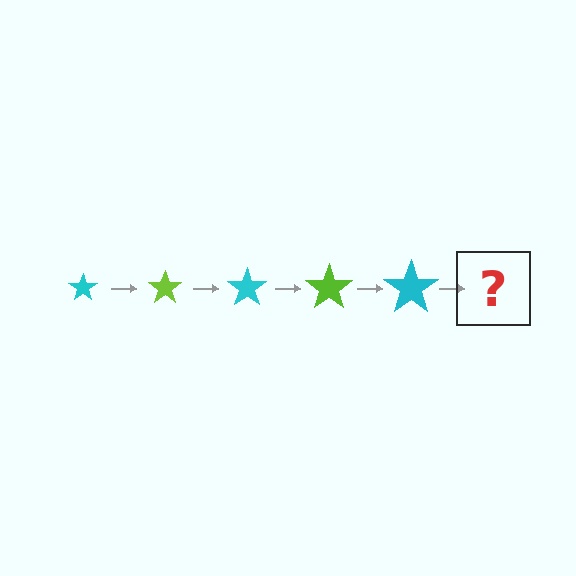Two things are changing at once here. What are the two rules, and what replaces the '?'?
The two rules are that the star grows larger each step and the color cycles through cyan and lime. The '?' should be a lime star, larger than the previous one.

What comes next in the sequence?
The next element should be a lime star, larger than the previous one.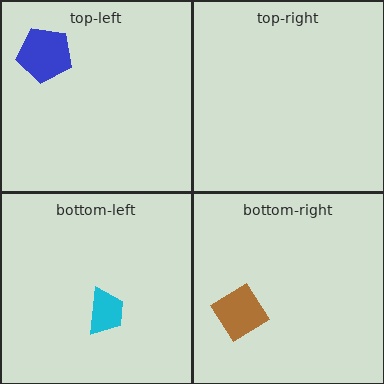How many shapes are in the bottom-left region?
1.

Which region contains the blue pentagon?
The top-left region.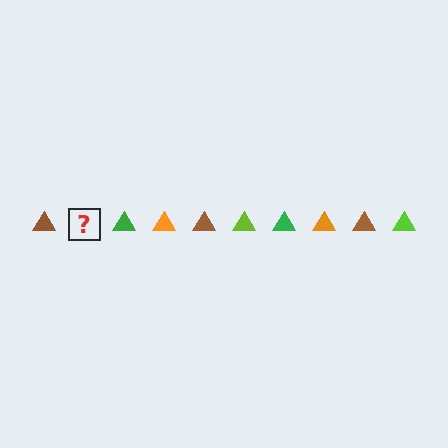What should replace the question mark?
The question mark should be replaced with a lime triangle.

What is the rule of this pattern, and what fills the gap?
The rule is that the pattern cycles through brown, lime, green, orange triangles. The gap should be filled with a lime triangle.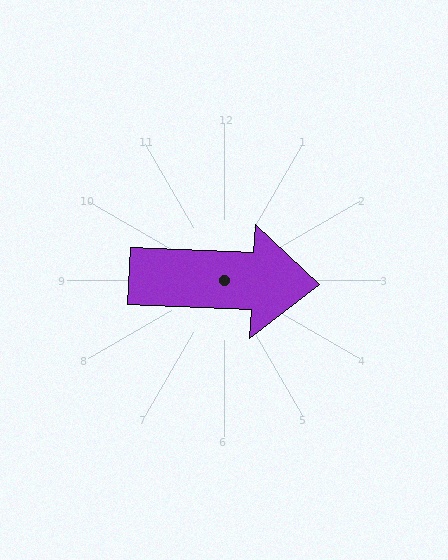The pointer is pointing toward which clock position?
Roughly 3 o'clock.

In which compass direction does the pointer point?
East.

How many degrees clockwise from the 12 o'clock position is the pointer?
Approximately 93 degrees.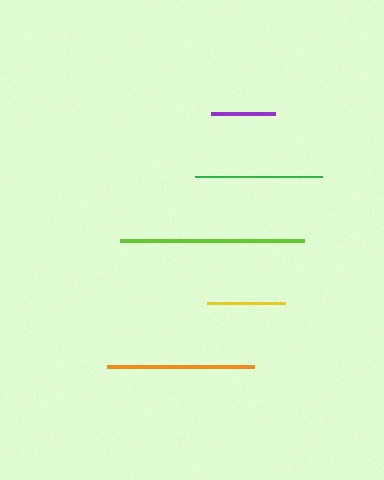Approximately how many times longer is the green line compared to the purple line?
The green line is approximately 2.0 times the length of the purple line.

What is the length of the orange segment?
The orange segment is approximately 147 pixels long.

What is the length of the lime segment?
The lime segment is approximately 184 pixels long.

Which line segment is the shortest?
The purple line is the shortest at approximately 64 pixels.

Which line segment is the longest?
The lime line is the longest at approximately 184 pixels.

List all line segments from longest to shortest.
From longest to shortest: lime, orange, green, yellow, purple.